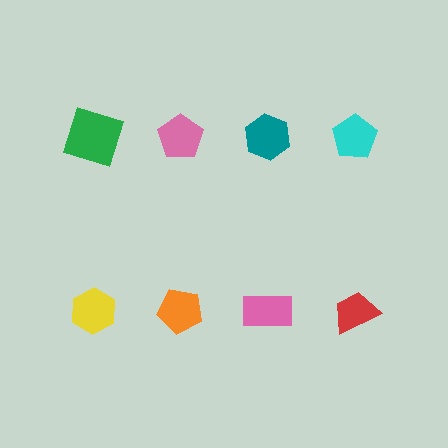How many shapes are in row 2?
4 shapes.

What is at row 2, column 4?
A red trapezoid.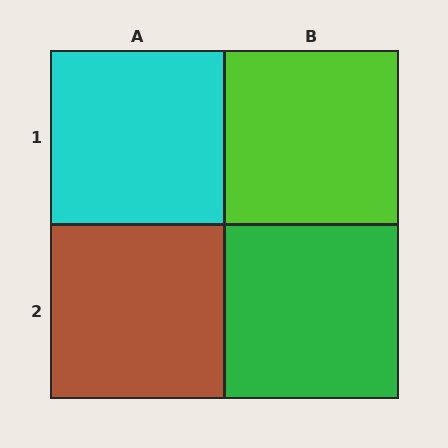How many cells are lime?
1 cell is lime.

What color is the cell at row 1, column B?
Lime.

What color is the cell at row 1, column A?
Cyan.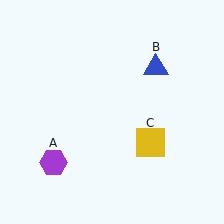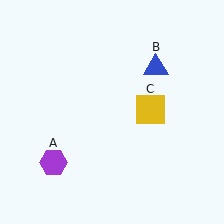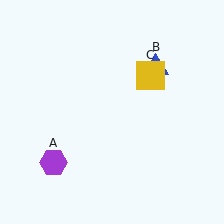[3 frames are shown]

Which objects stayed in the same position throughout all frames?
Purple hexagon (object A) and blue triangle (object B) remained stationary.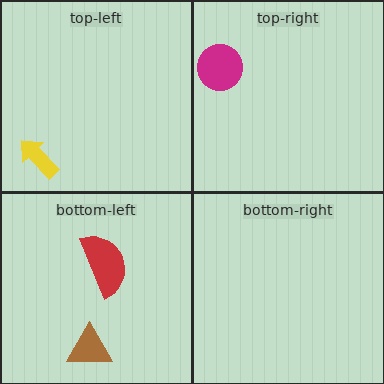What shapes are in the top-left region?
The yellow arrow.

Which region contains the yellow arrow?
The top-left region.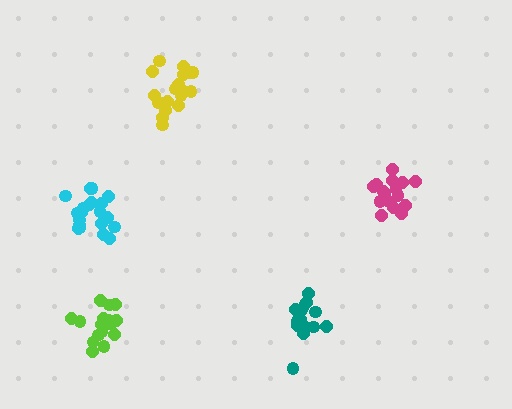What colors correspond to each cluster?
The clusters are colored: lime, yellow, teal, cyan, magenta.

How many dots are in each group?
Group 1: 17 dots, Group 2: 19 dots, Group 3: 15 dots, Group 4: 20 dots, Group 5: 16 dots (87 total).